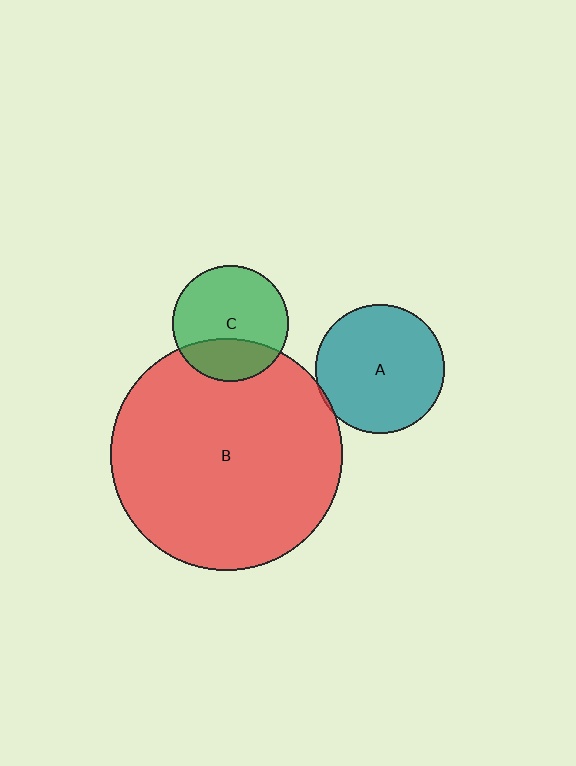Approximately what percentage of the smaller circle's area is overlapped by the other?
Approximately 5%.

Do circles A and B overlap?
Yes.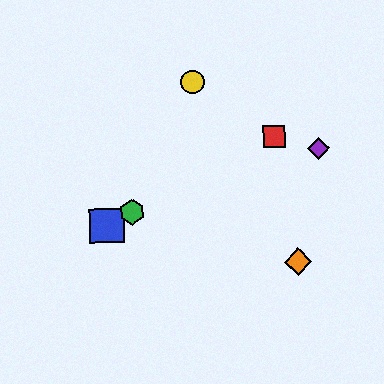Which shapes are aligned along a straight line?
The red square, the blue square, the green hexagon are aligned along a straight line.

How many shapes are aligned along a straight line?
3 shapes (the red square, the blue square, the green hexagon) are aligned along a straight line.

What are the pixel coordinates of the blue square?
The blue square is at (107, 226).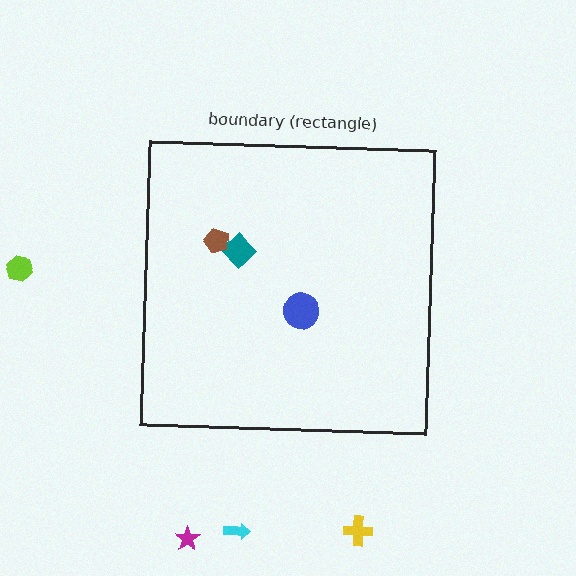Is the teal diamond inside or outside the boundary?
Inside.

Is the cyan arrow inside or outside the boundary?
Outside.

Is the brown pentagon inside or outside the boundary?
Inside.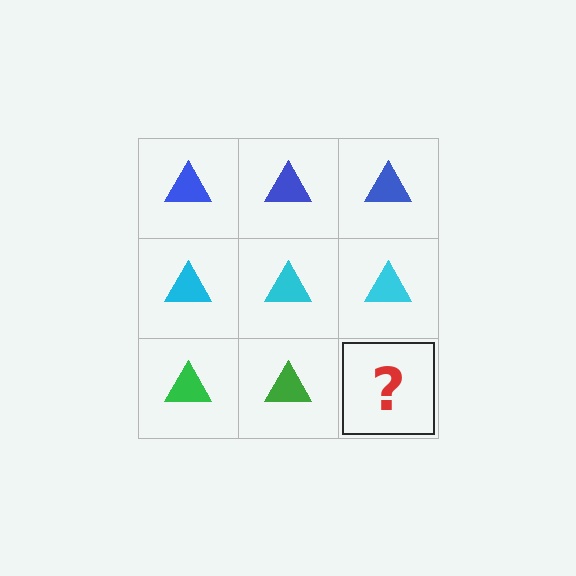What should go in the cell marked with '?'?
The missing cell should contain a green triangle.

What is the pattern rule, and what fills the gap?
The rule is that each row has a consistent color. The gap should be filled with a green triangle.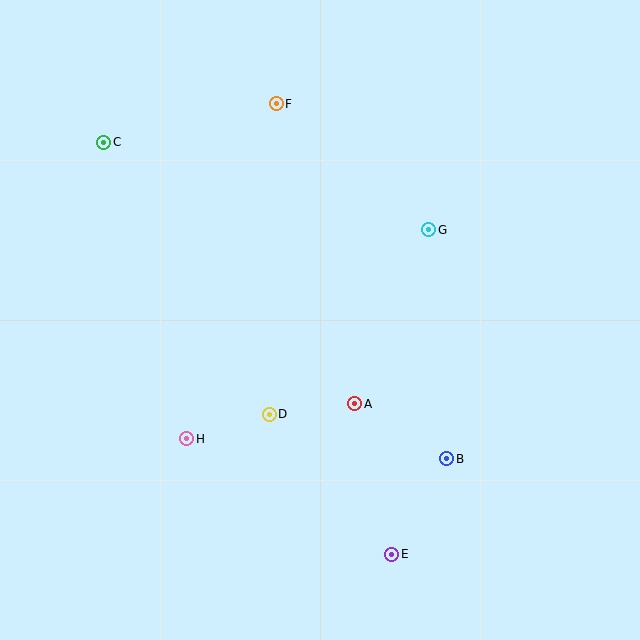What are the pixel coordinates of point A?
Point A is at (355, 404).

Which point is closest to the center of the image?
Point A at (355, 404) is closest to the center.